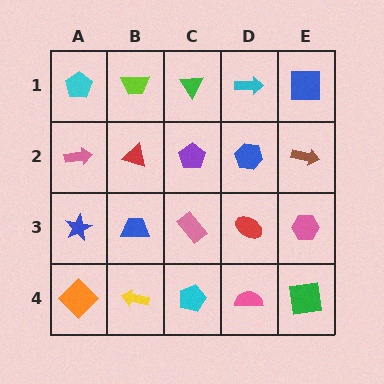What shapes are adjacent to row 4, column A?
A blue star (row 3, column A), a yellow arrow (row 4, column B).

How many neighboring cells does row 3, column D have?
4.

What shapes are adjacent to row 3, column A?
A pink arrow (row 2, column A), an orange diamond (row 4, column A), a blue trapezoid (row 3, column B).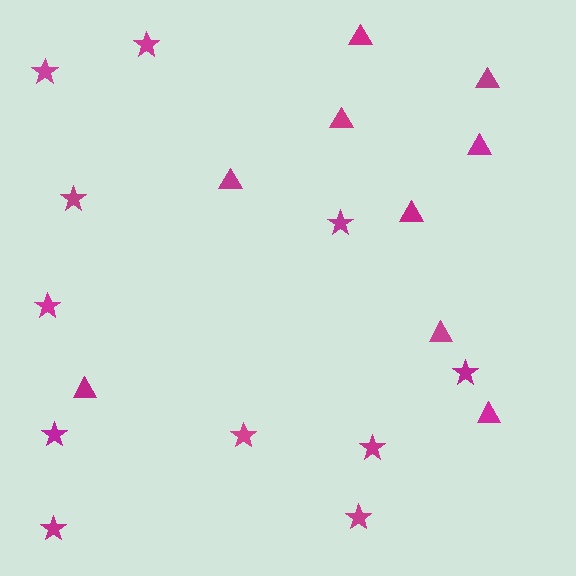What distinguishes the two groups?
There are 2 groups: one group of triangles (9) and one group of stars (11).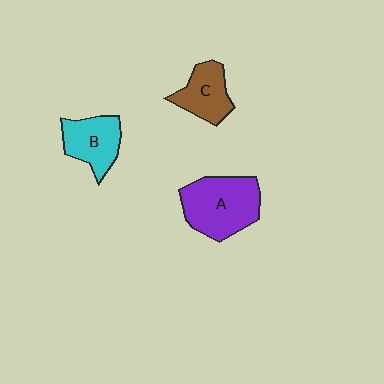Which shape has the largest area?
Shape A (purple).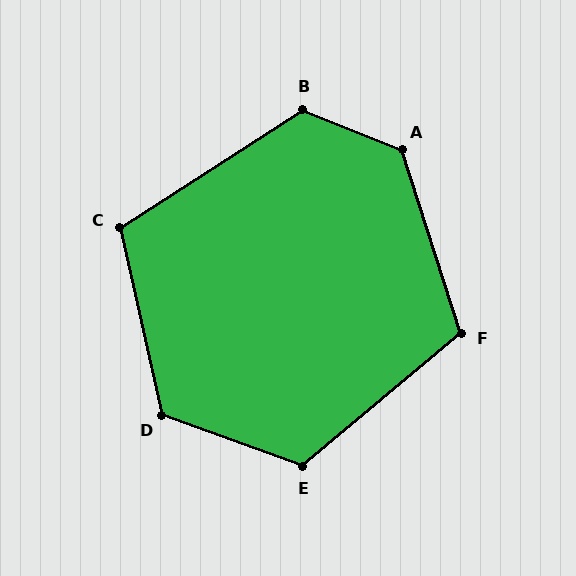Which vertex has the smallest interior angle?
C, at approximately 110 degrees.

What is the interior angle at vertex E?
Approximately 120 degrees (obtuse).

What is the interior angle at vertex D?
Approximately 123 degrees (obtuse).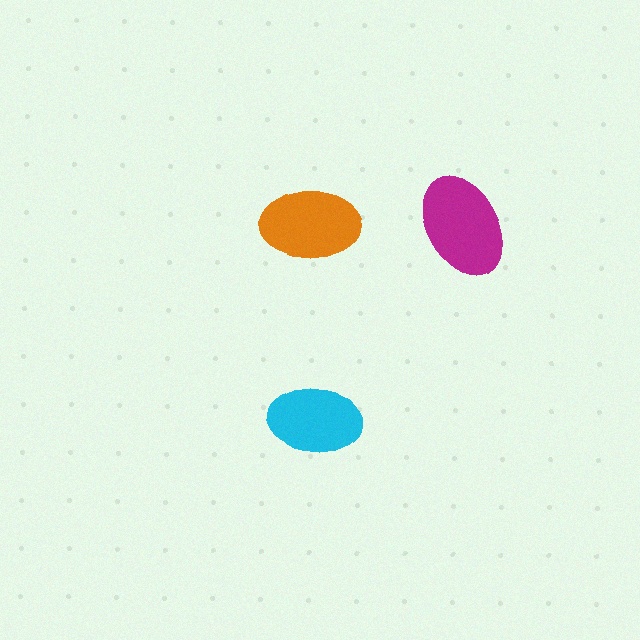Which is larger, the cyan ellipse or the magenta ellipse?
The magenta one.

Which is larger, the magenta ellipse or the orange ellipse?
The magenta one.